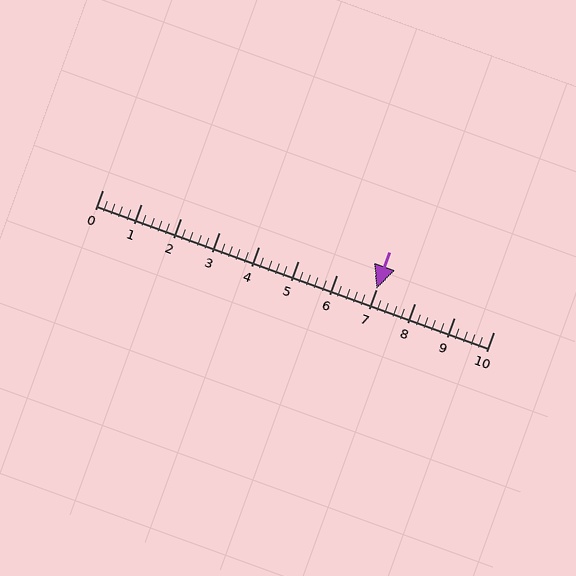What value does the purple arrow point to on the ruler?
The purple arrow points to approximately 7.0.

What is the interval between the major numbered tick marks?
The major tick marks are spaced 1 units apart.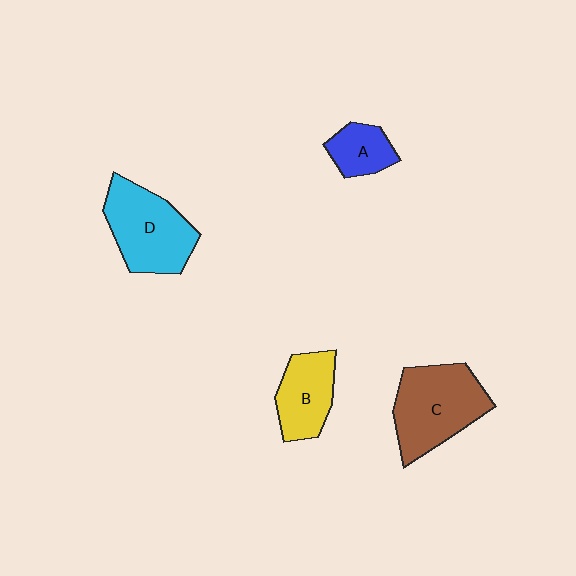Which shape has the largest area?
Shape C (brown).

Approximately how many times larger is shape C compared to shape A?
Approximately 2.3 times.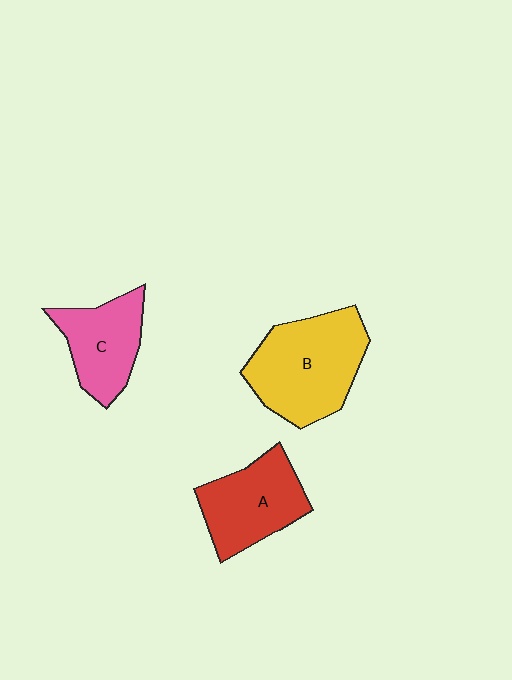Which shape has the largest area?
Shape B (yellow).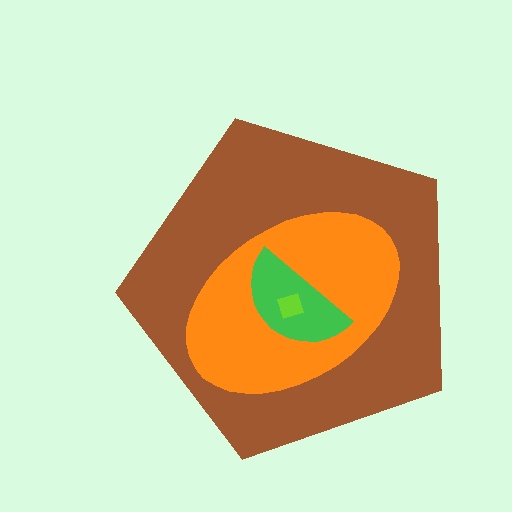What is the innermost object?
The lime diamond.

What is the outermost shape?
The brown pentagon.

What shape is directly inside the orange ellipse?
The green semicircle.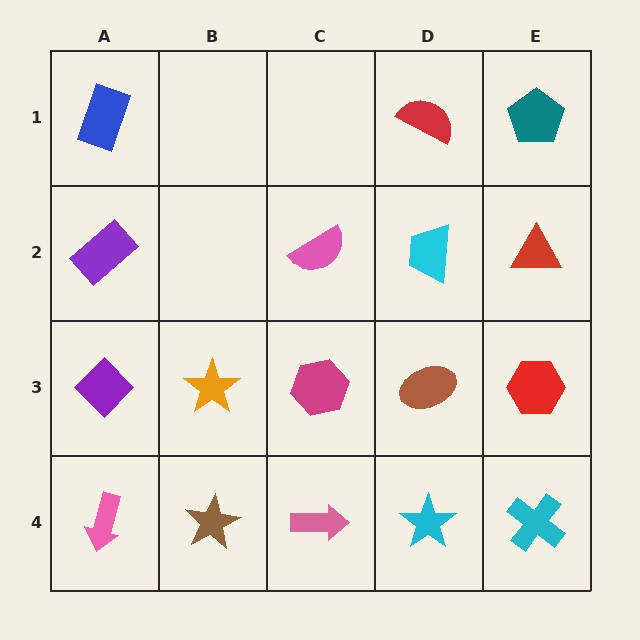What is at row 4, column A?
A pink arrow.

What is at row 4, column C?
A pink arrow.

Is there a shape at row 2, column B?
No, that cell is empty.